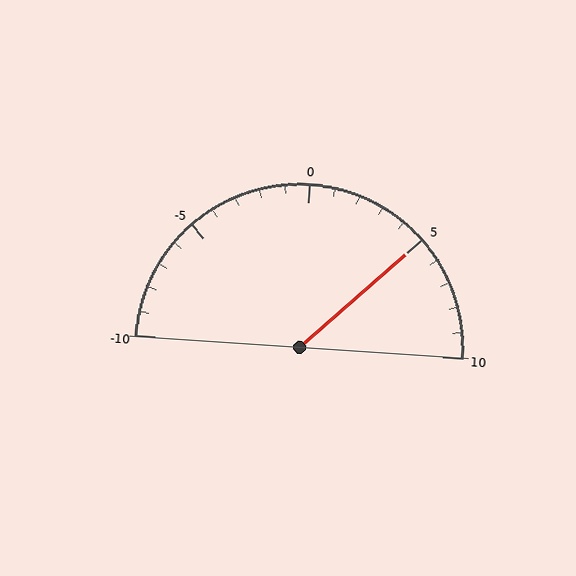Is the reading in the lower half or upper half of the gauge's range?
The reading is in the upper half of the range (-10 to 10).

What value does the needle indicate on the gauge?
The needle indicates approximately 5.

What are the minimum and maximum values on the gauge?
The gauge ranges from -10 to 10.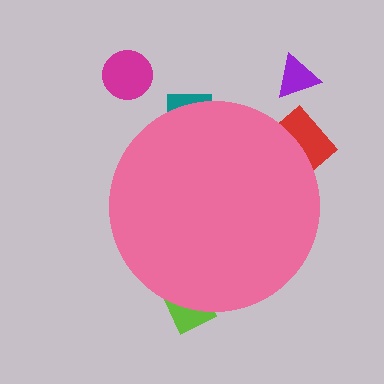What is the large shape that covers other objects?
A pink circle.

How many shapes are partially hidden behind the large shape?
3 shapes are partially hidden.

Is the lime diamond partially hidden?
Yes, the lime diamond is partially hidden behind the pink circle.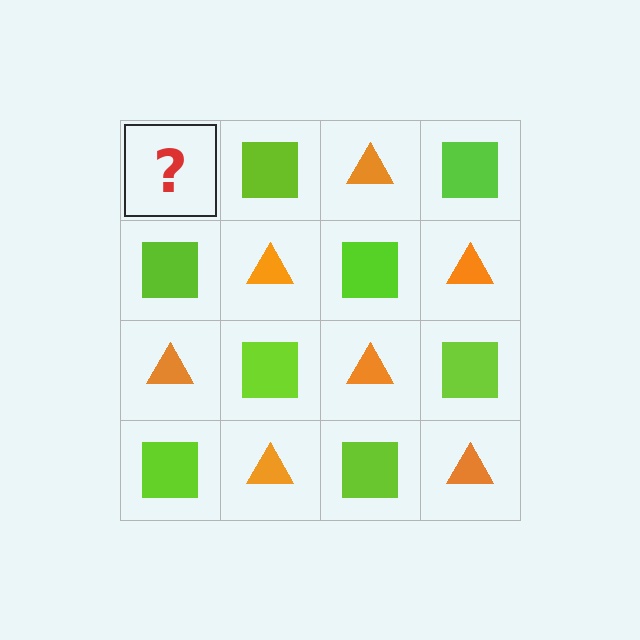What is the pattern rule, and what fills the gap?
The rule is that it alternates orange triangle and lime square in a checkerboard pattern. The gap should be filled with an orange triangle.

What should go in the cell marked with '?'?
The missing cell should contain an orange triangle.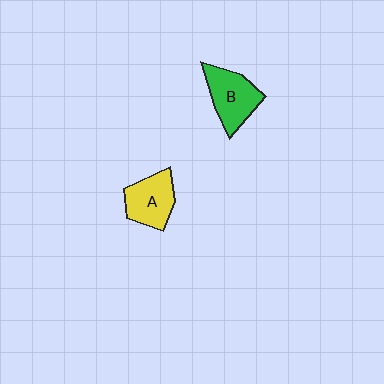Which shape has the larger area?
Shape B (green).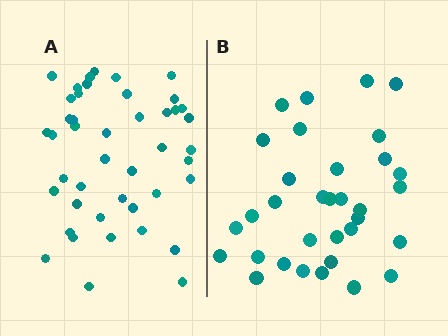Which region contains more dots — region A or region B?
Region A (the left region) has more dots.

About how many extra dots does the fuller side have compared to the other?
Region A has roughly 12 or so more dots than region B.